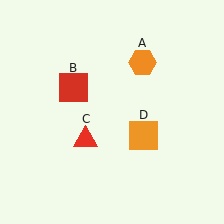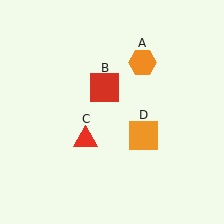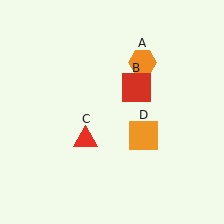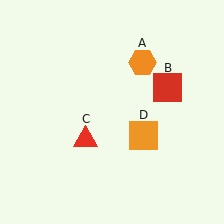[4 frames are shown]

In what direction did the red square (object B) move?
The red square (object B) moved right.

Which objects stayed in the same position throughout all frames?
Orange hexagon (object A) and red triangle (object C) and orange square (object D) remained stationary.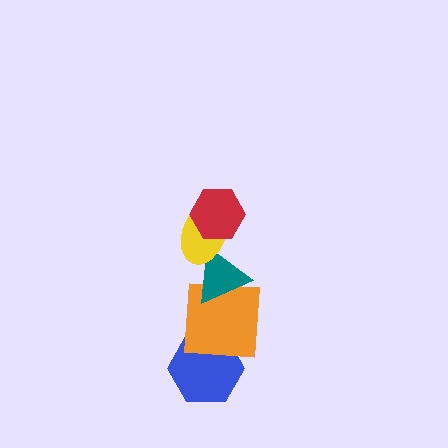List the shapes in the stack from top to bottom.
From top to bottom: the red hexagon, the yellow ellipse, the teal triangle, the orange square, the blue hexagon.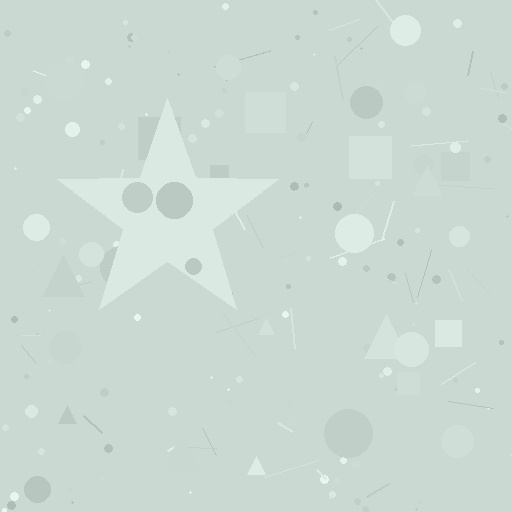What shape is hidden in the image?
A star is hidden in the image.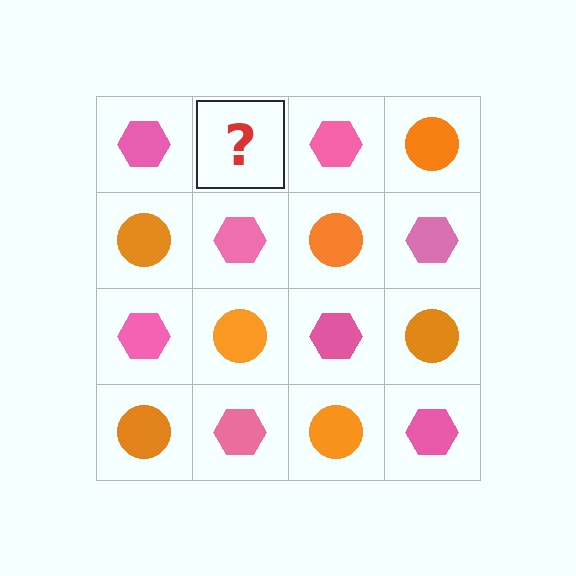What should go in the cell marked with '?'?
The missing cell should contain an orange circle.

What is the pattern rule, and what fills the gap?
The rule is that it alternates pink hexagon and orange circle in a checkerboard pattern. The gap should be filled with an orange circle.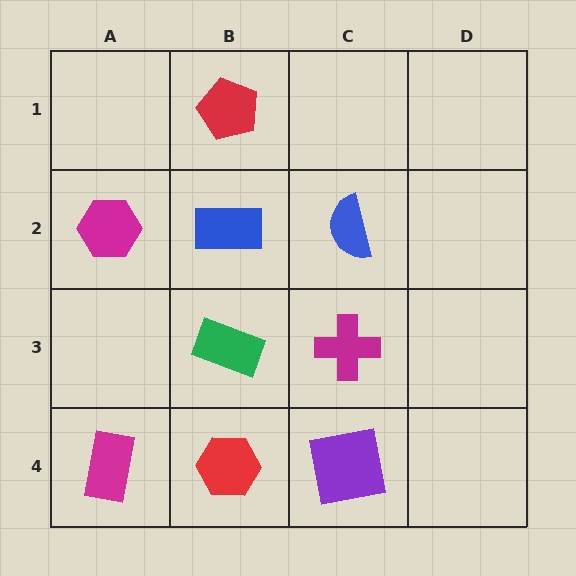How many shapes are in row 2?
3 shapes.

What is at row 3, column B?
A green rectangle.